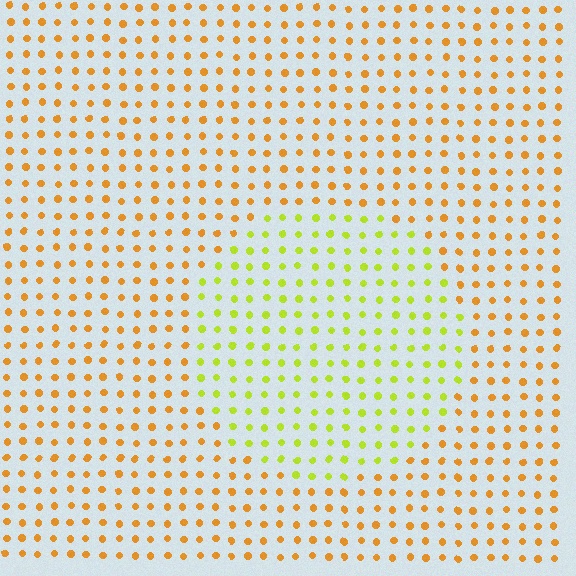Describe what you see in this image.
The image is filled with small orange elements in a uniform arrangement. A circle-shaped region is visible where the elements are tinted to a slightly different hue, forming a subtle color boundary.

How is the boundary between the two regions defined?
The boundary is defined purely by a slight shift in hue (about 42 degrees). Spacing, size, and orientation are identical on both sides.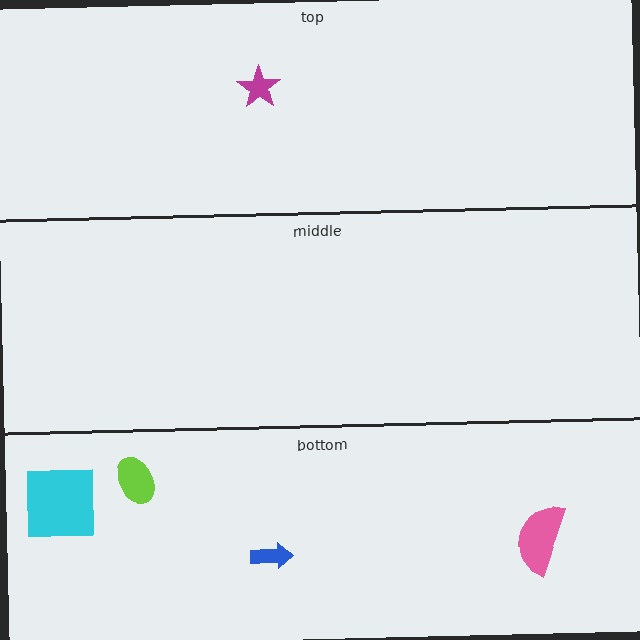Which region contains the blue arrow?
The bottom region.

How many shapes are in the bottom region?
4.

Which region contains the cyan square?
The bottom region.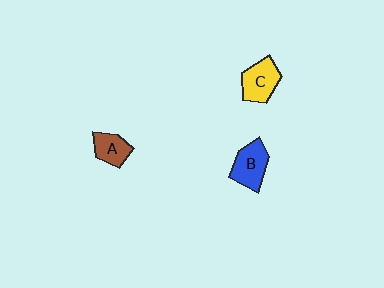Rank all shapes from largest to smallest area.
From largest to smallest: B (blue), C (yellow), A (brown).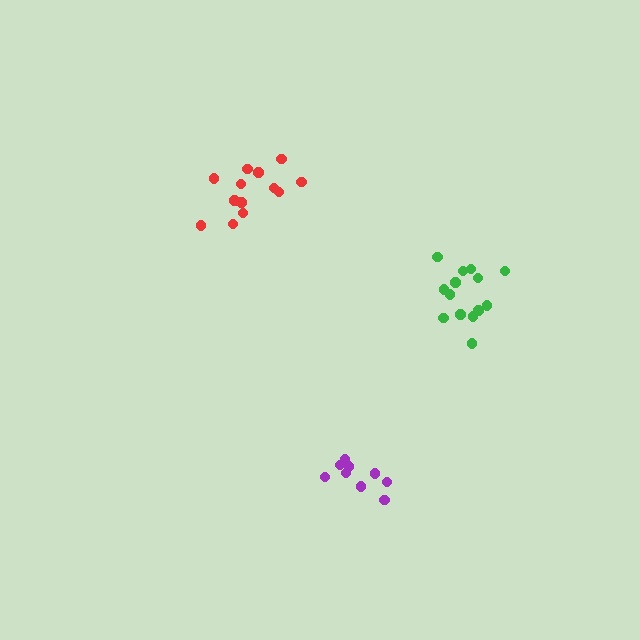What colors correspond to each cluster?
The clusters are colored: purple, red, green.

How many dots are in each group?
Group 1: 9 dots, Group 2: 13 dots, Group 3: 14 dots (36 total).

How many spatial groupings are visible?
There are 3 spatial groupings.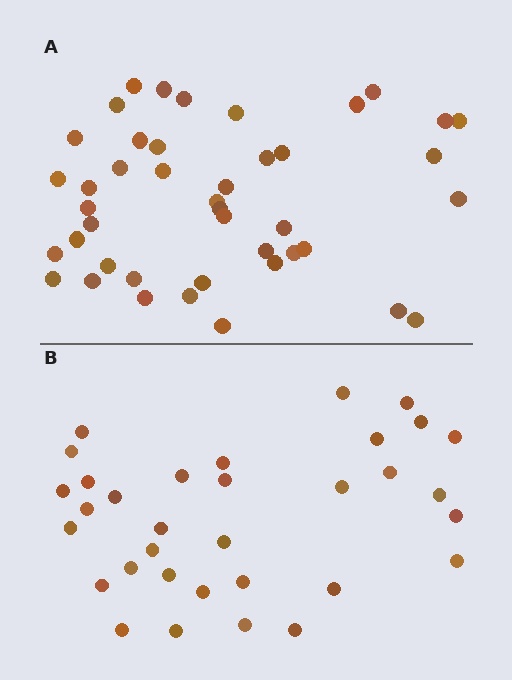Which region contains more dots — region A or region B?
Region A (the top region) has more dots.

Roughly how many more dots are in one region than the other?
Region A has roughly 10 or so more dots than region B.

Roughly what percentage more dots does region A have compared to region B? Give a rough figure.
About 30% more.